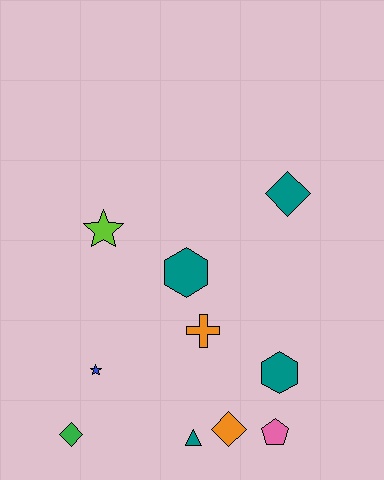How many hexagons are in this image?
There are 2 hexagons.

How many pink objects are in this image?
There is 1 pink object.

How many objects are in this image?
There are 10 objects.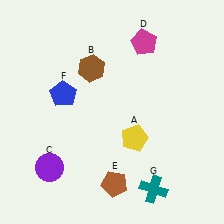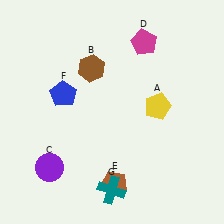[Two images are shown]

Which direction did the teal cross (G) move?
The teal cross (G) moved left.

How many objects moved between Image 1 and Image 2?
2 objects moved between the two images.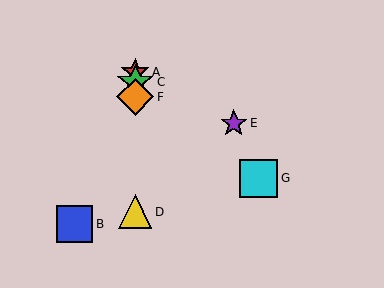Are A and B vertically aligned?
No, A is at x≈135 and B is at x≈75.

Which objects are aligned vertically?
Objects A, C, D, F are aligned vertically.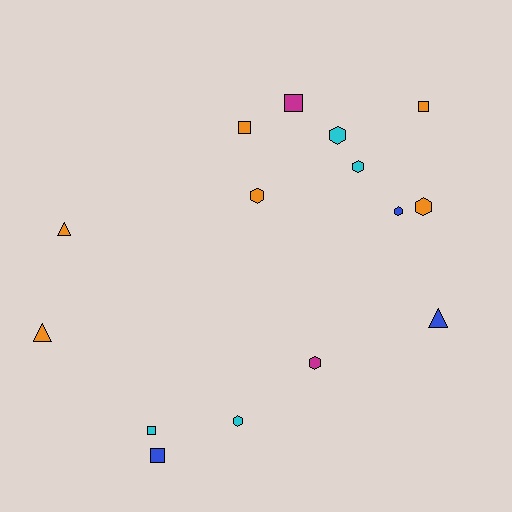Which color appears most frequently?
Orange, with 6 objects.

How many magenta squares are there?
There is 1 magenta square.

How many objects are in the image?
There are 15 objects.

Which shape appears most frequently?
Hexagon, with 7 objects.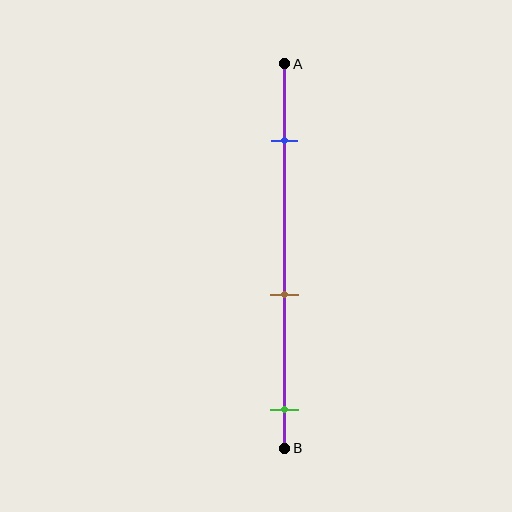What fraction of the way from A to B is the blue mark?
The blue mark is approximately 20% (0.2) of the way from A to B.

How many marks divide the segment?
There are 3 marks dividing the segment.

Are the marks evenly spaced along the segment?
Yes, the marks are approximately evenly spaced.